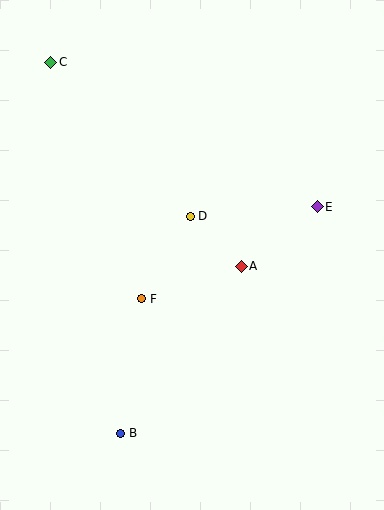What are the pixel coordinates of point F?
Point F is at (142, 299).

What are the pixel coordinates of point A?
Point A is at (241, 266).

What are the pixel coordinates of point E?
Point E is at (317, 207).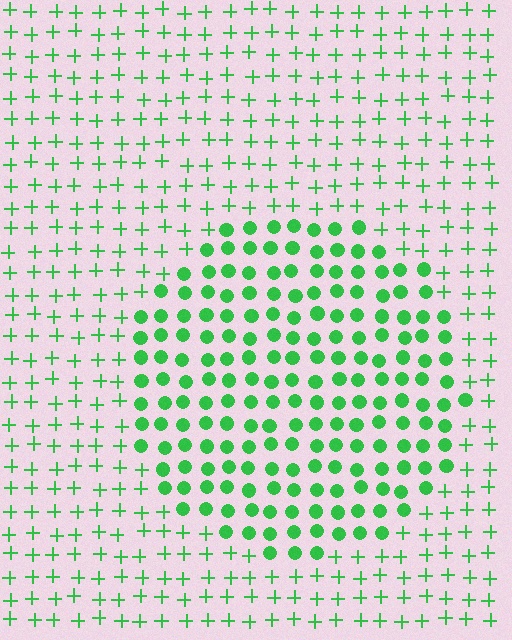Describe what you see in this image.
The image is filled with small green elements arranged in a uniform grid. A circle-shaped region contains circles, while the surrounding area contains plus signs. The boundary is defined purely by the change in element shape.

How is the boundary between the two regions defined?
The boundary is defined by a change in element shape: circles inside vs. plus signs outside. All elements share the same color and spacing.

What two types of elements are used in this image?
The image uses circles inside the circle region and plus signs outside it.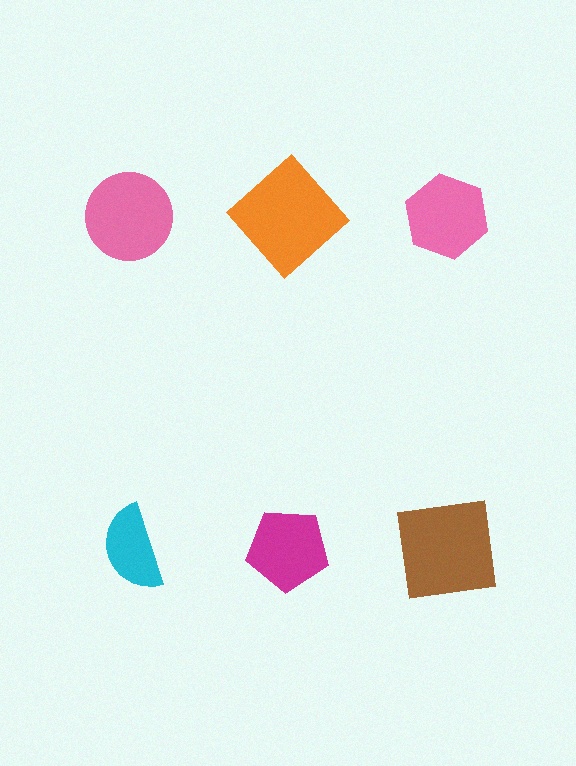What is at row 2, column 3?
A brown square.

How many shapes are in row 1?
3 shapes.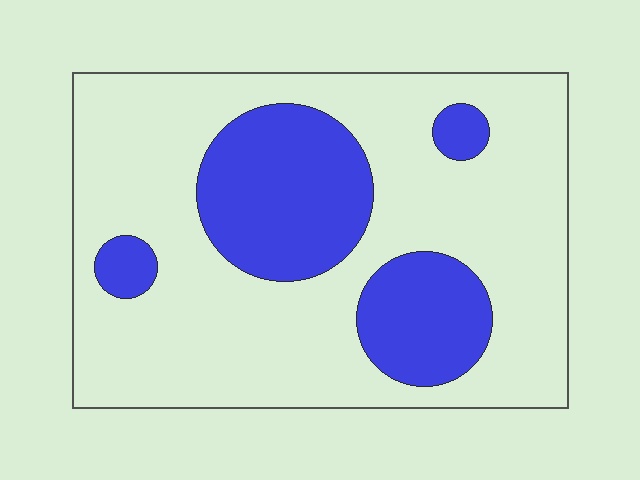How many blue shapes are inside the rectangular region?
4.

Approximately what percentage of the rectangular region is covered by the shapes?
Approximately 25%.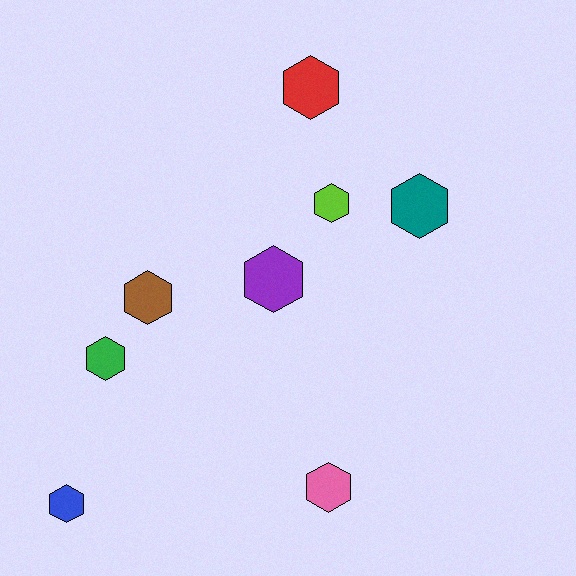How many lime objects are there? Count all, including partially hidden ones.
There is 1 lime object.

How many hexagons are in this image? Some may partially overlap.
There are 8 hexagons.